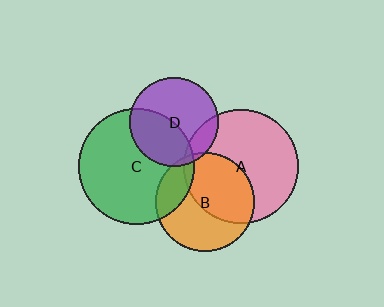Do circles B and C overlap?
Yes.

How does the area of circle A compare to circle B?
Approximately 1.3 times.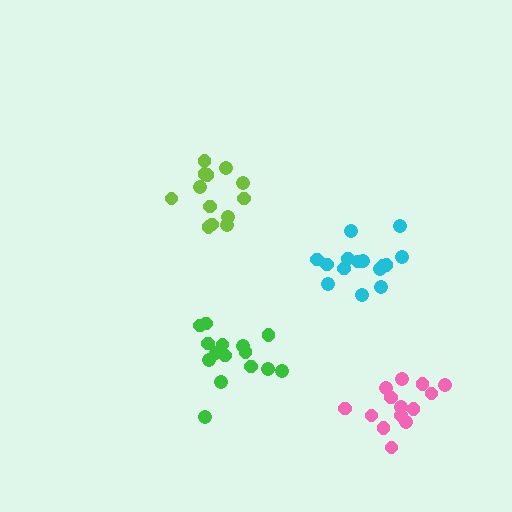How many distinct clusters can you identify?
There are 4 distinct clusters.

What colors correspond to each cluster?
The clusters are colored: cyan, pink, lime, green.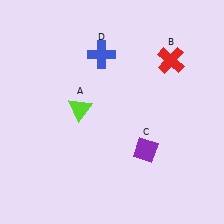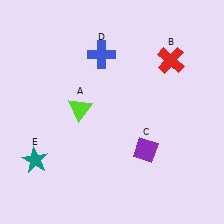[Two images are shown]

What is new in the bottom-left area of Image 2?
A teal star (E) was added in the bottom-left area of Image 2.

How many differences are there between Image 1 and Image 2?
There is 1 difference between the two images.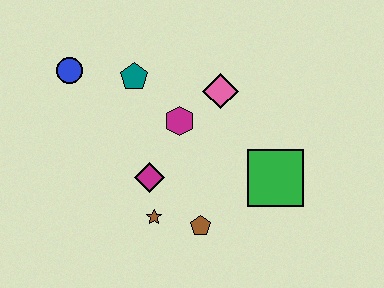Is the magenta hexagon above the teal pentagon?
No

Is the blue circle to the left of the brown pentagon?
Yes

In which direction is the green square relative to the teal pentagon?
The green square is to the right of the teal pentagon.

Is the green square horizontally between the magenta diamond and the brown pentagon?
No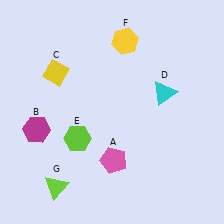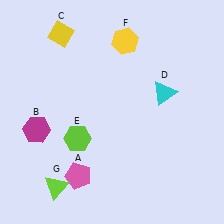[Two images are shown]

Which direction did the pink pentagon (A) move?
The pink pentagon (A) moved left.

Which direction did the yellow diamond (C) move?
The yellow diamond (C) moved up.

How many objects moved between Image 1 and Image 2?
2 objects moved between the two images.